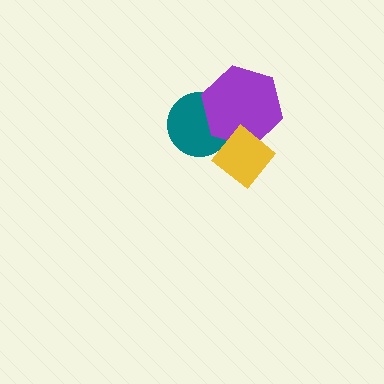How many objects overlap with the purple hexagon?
2 objects overlap with the purple hexagon.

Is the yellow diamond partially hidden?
No, no other shape covers it.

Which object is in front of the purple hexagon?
The yellow diamond is in front of the purple hexagon.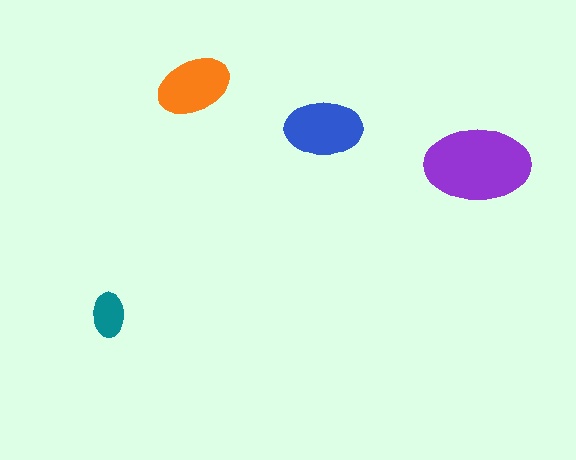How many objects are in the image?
There are 4 objects in the image.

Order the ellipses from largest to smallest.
the purple one, the blue one, the orange one, the teal one.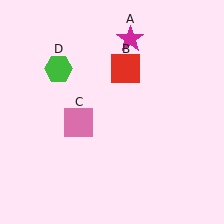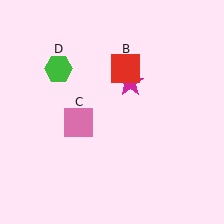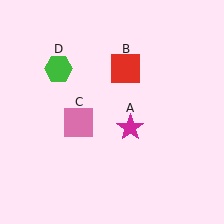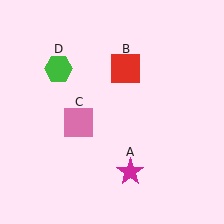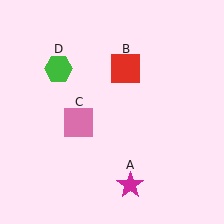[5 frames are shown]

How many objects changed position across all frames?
1 object changed position: magenta star (object A).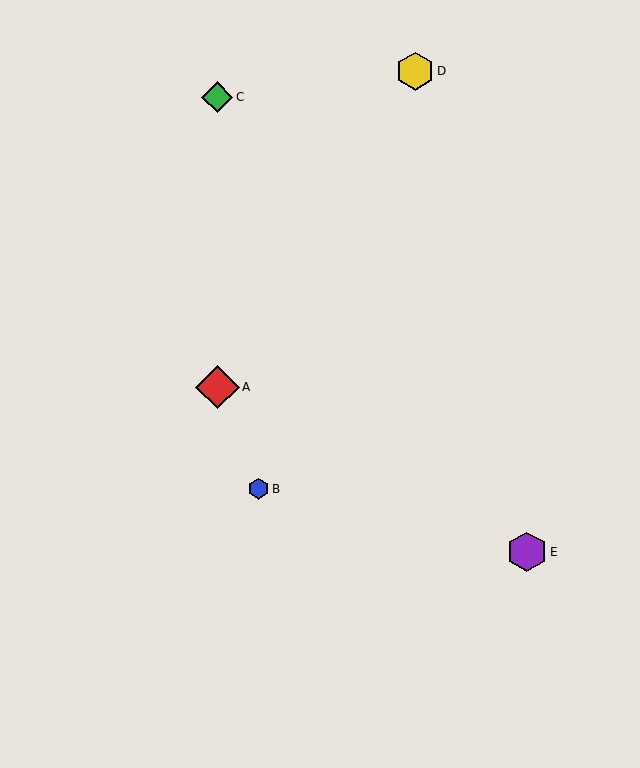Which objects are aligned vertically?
Objects A, C are aligned vertically.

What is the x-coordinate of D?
Object D is at x≈415.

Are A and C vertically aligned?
Yes, both are at x≈217.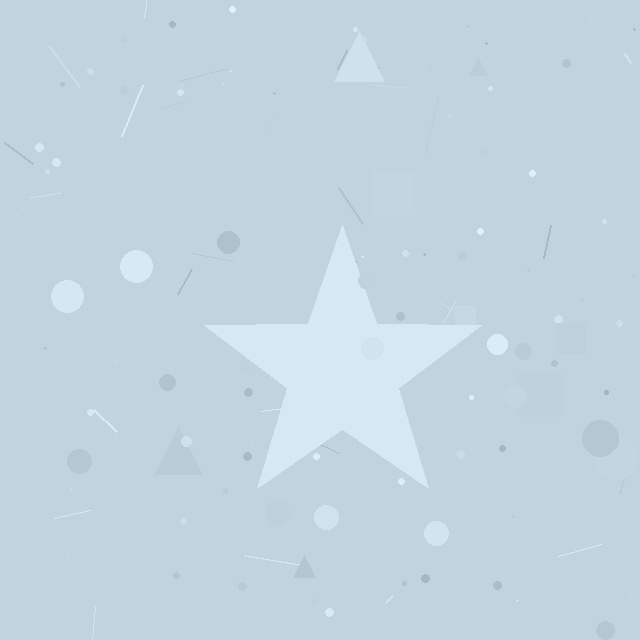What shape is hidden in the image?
A star is hidden in the image.